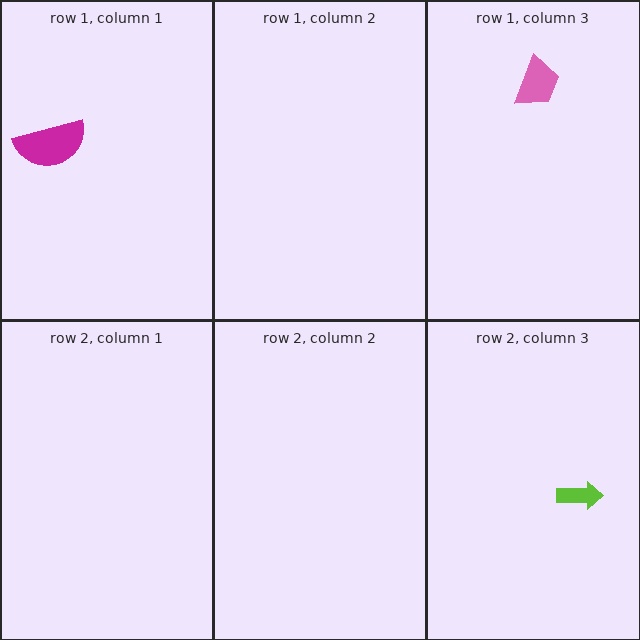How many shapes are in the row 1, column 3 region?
1.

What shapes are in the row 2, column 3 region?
The lime arrow.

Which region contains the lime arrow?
The row 2, column 3 region.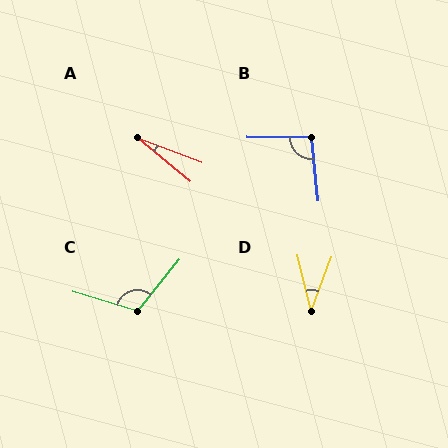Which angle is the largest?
C, at approximately 112 degrees.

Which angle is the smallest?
A, at approximately 19 degrees.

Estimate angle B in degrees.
Approximately 95 degrees.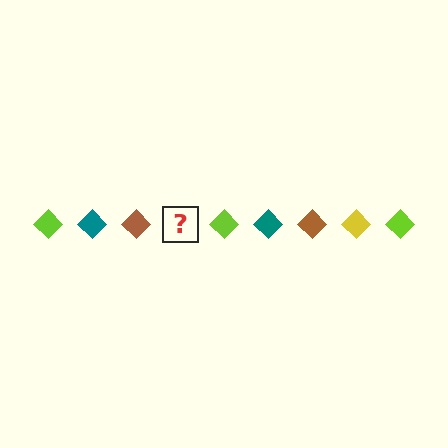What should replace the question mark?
The question mark should be replaced with a yellow diamond.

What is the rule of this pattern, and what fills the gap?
The rule is that the pattern cycles through lime, teal, brown, yellow diamonds. The gap should be filled with a yellow diamond.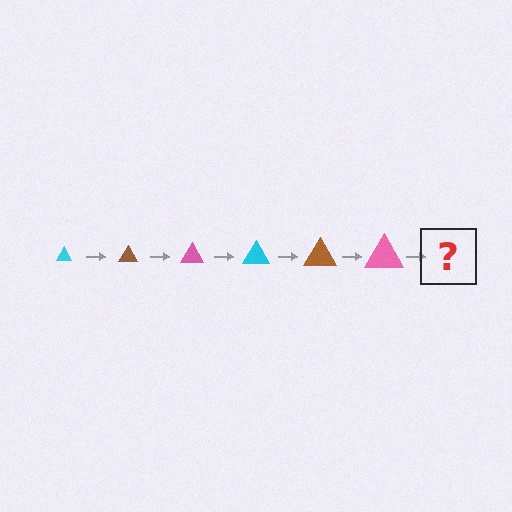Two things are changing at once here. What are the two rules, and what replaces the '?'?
The two rules are that the triangle grows larger each step and the color cycles through cyan, brown, and pink. The '?' should be a cyan triangle, larger than the previous one.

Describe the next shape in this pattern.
It should be a cyan triangle, larger than the previous one.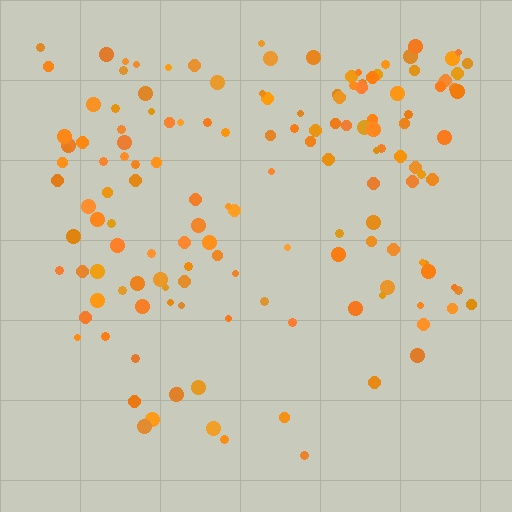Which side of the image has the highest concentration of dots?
The top.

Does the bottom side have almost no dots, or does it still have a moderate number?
Still a moderate number, just noticeably fewer than the top.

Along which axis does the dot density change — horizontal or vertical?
Vertical.